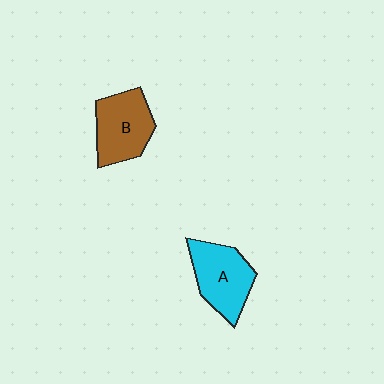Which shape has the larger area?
Shape A (cyan).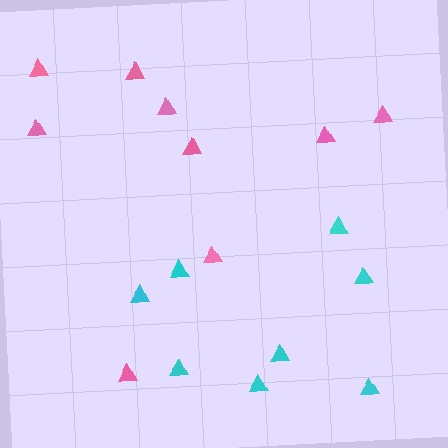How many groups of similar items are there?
There are 2 groups: one group of pink triangles (9) and one group of cyan triangles (8).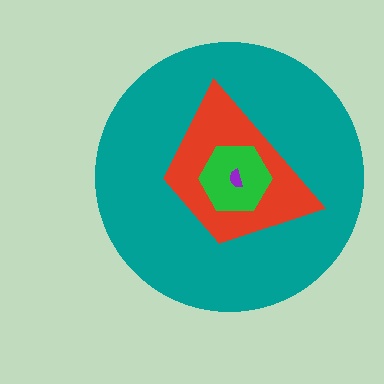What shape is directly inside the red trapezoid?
The green hexagon.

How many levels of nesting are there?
4.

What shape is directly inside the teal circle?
The red trapezoid.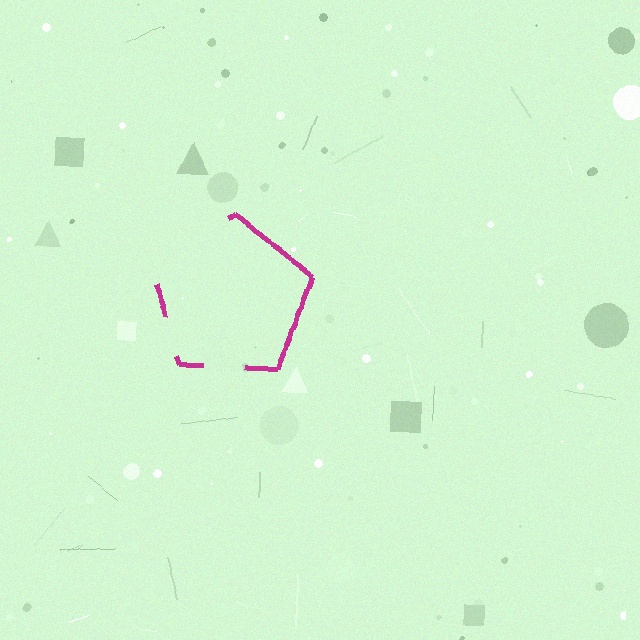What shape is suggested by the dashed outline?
The dashed outline suggests a pentagon.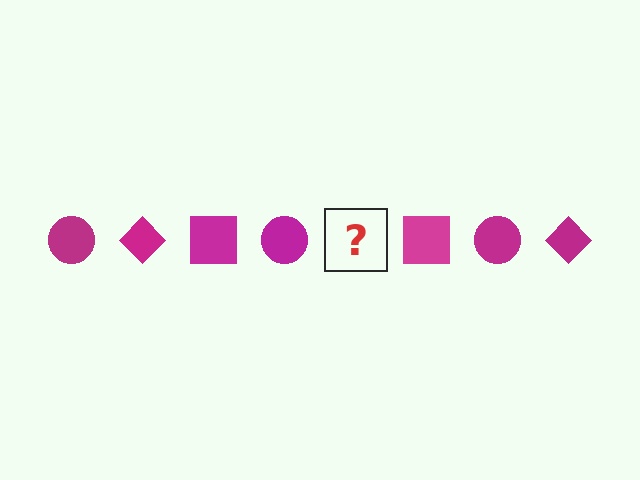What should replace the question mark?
The question mark should be replaced with a magenta diamond.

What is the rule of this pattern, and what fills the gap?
The rule is that the pattern cycles through circle, diamond, square shapes in magenta. The gap should be filled with a magenta diamond.